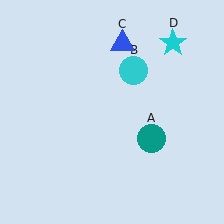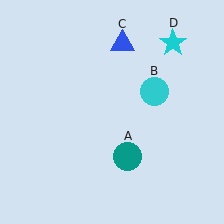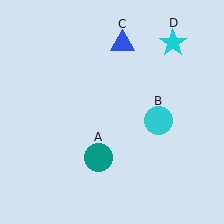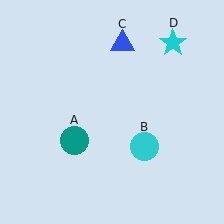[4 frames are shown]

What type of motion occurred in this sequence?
The teal circle (object A), cyan circle (object B) rotated clockwise around the center of the scene.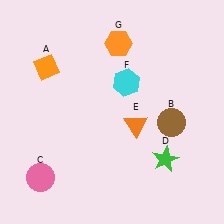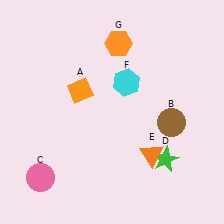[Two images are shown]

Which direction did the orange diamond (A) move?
The orange diamond (A) moved right.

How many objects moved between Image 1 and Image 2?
2 objects moved between the two images.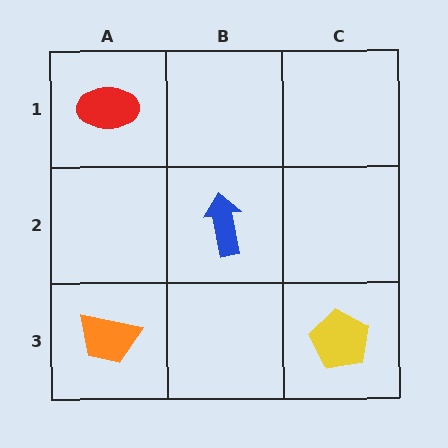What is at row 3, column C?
A yellow pentagon.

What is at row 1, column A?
A red ellipse.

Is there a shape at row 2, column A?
No, that cell is empty.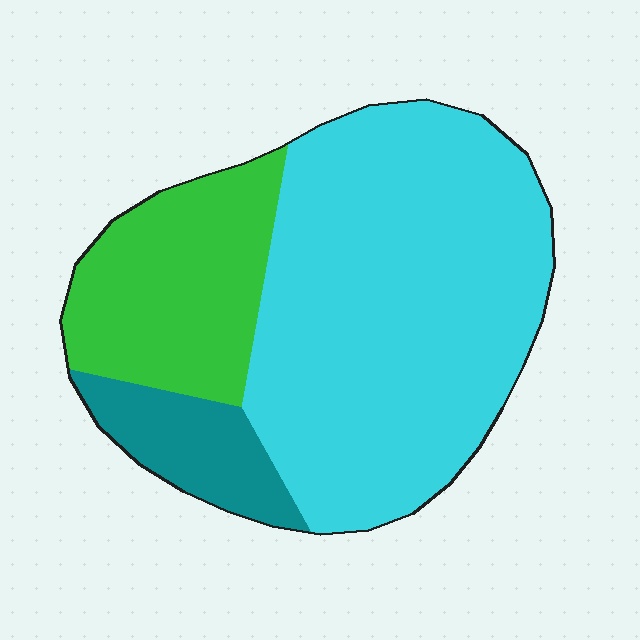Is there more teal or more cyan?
Cyan.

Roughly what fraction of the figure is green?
Green covers around 25% of the figure.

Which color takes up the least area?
Teal, at roughly 10%.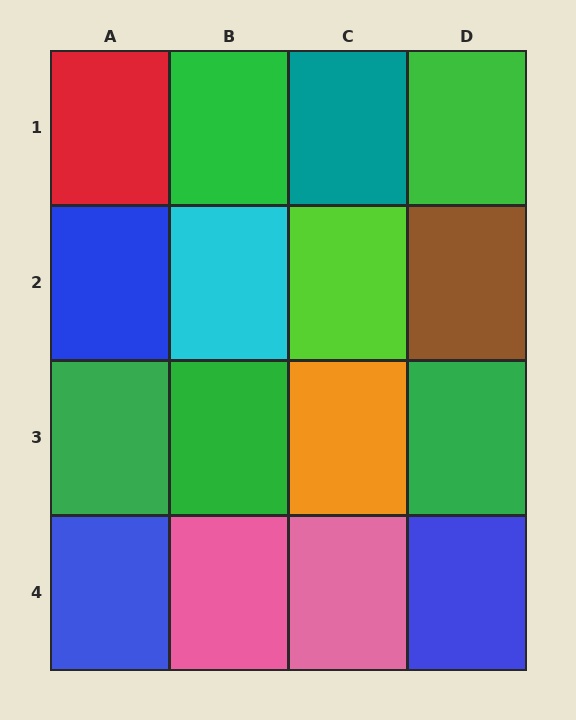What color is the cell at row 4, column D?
Blue.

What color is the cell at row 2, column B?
Cyan.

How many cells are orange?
1 cell is orange.